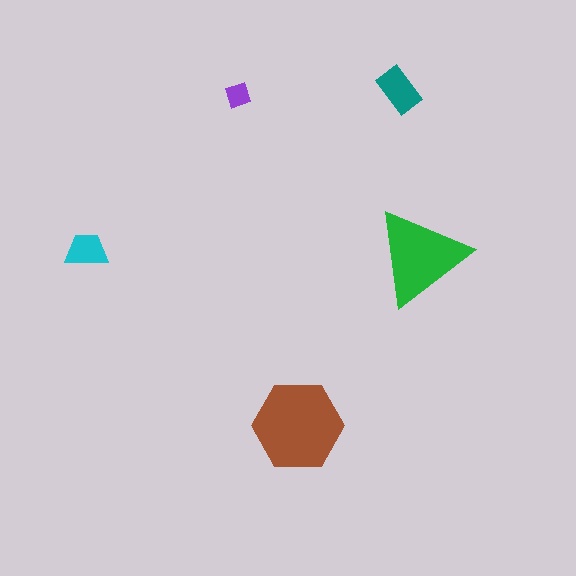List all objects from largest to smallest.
The brown hexagon, the green triangle, the teal rectangle, the cyan trapezoid, the purple diamond.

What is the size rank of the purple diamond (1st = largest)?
5th.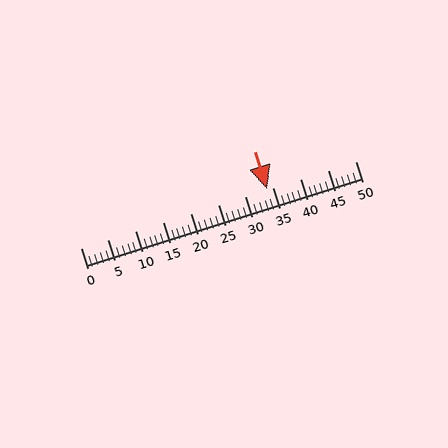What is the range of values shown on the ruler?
The ruler shows values from 0 to 50.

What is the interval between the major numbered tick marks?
The major tick marks are spaced 5 units apart.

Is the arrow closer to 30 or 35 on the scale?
The arrow is closer to 35.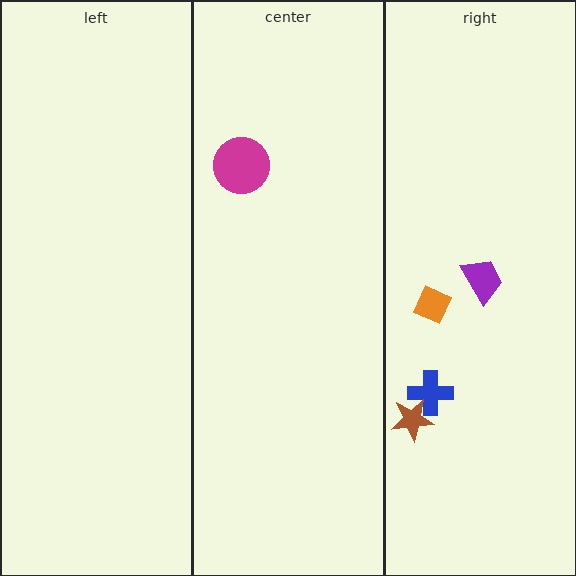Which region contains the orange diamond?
The right region.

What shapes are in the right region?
The blue cross, the purple trapezoid, the orange diamond, the brown star.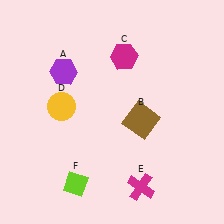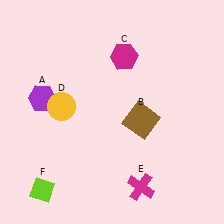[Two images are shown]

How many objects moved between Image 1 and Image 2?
2 objects moved between the two images.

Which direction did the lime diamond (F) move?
The lime diamond (F) moved left.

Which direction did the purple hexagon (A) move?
The purple hexagon (A) moved down.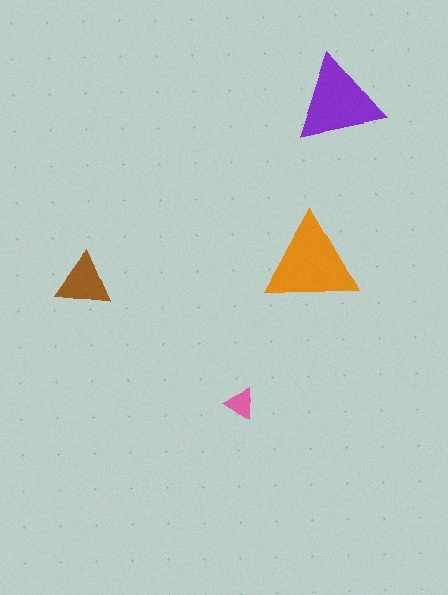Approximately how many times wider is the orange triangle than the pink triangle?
About 3 times wider.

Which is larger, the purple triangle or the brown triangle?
The purple one.